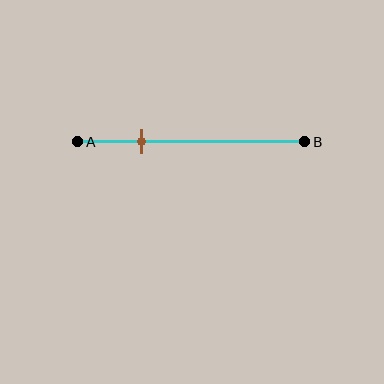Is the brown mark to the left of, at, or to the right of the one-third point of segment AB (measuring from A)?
The brown mark is to the left of the one-third point of segment AB.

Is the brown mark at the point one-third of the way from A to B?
No, the mark is at about 30% from A, not at the 33% one-third point.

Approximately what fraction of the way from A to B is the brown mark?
The brown mark is approximately 30% of the way from A to B.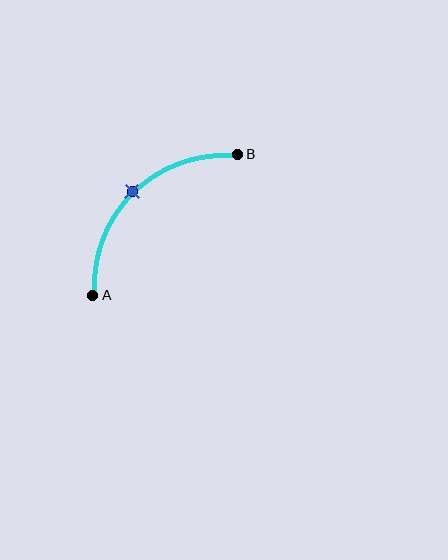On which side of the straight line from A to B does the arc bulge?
The arc bulges above and to the left of the straight line connecting A and B.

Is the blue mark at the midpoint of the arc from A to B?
Yes. The blue mark lies on the arc at equal arc-length from both A and B — it is the arc midpoint.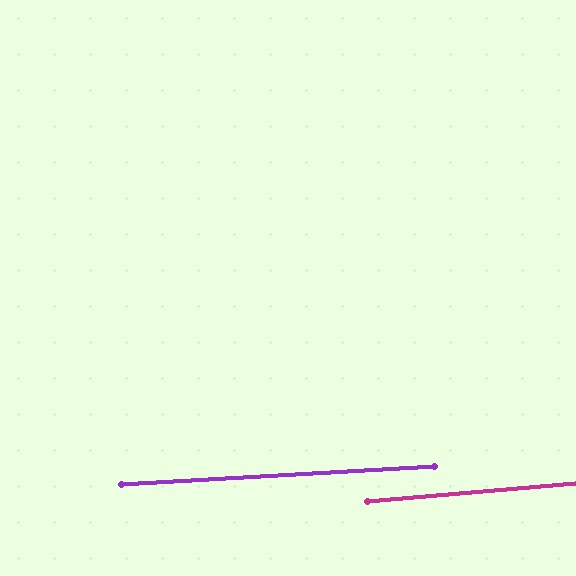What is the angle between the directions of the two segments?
Approximately 2 degrees.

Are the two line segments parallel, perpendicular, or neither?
Parallel — their directions differ by only 1.6°.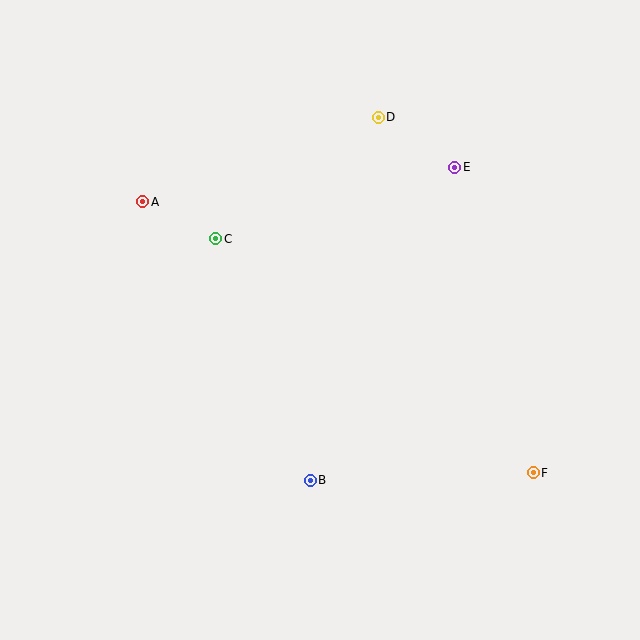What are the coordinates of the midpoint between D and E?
The midpoint between D and E is at (417, 142).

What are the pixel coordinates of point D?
Point D is at (378, 117).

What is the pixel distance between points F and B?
The distance between F and B is 223 pixels.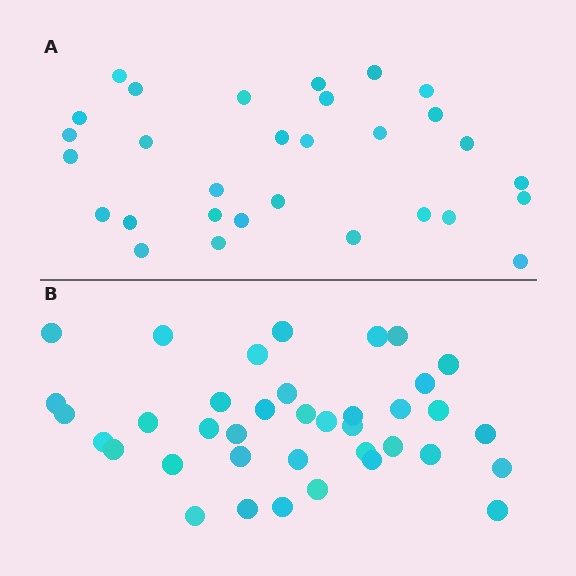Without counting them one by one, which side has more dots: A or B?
Region B (the bottom region) has more dots.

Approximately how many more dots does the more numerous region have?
Region B has roughly 8 or so more dots than region A.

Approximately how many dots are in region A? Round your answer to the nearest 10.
About 30 dots.